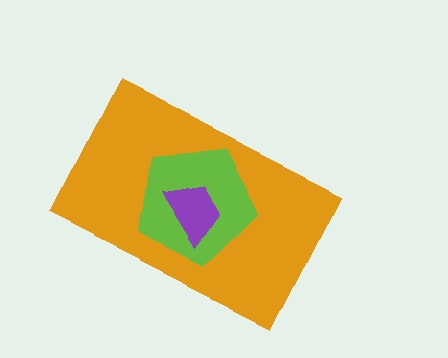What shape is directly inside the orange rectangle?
The lime pentagon.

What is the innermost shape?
The purple trapezoid.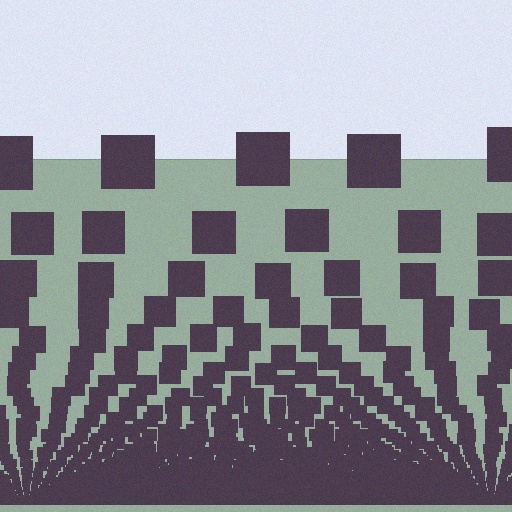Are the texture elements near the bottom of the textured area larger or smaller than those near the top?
Smaller. The gradient is inverted — elements near the bottom are smaller and denser.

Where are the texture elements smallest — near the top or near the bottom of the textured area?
Near the bottom.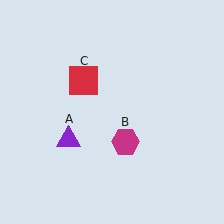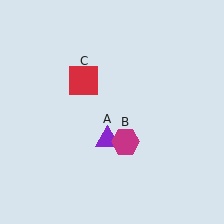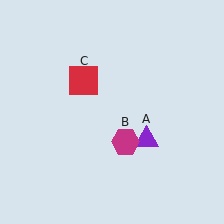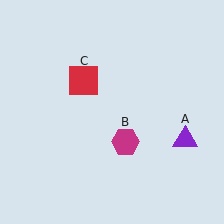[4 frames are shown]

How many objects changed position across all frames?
1 object changed position: purple triangle (object A).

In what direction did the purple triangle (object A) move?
The purple triangle (object A) moved right.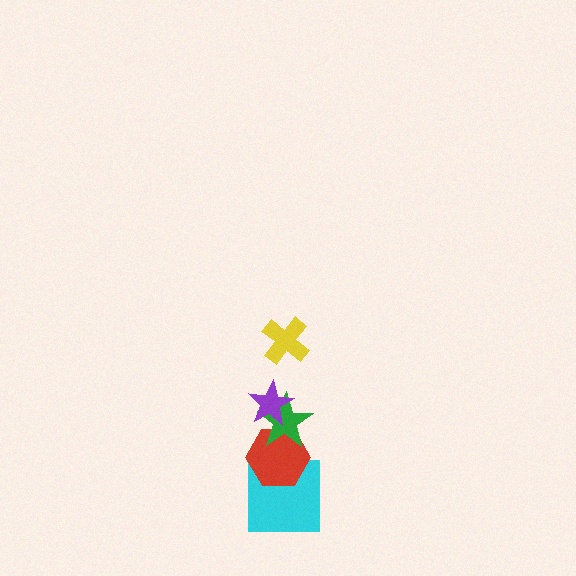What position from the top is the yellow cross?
The yellow cross is 1st from the top.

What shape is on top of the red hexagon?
The green star is on top of the red hexagon.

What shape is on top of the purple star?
The yellow cross is on top of the purple star.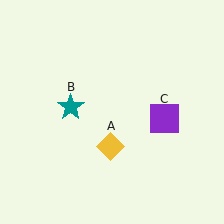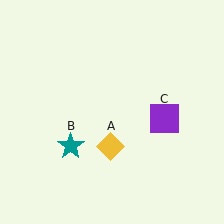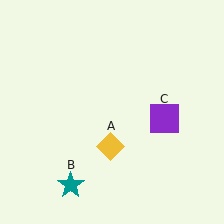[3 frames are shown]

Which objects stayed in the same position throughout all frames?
Yellow diamond (object A) and purple square (object C) remained stationary.